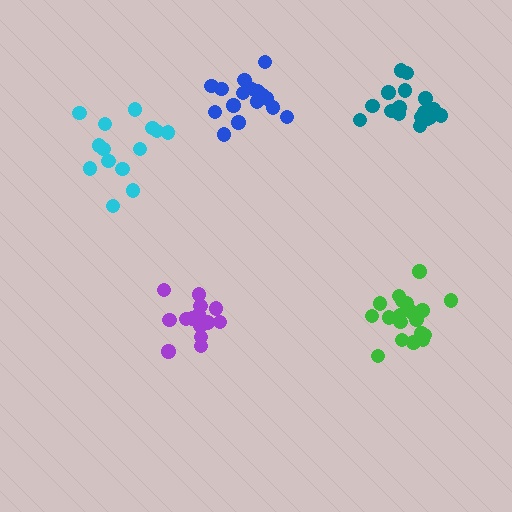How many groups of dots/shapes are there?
There are 5 groups.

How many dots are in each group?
Group 1: 14 dots, Group 2: 14 dots, Group 3: 17 dots, Group 4: 20 dots, Group 5: 16 dots (81 total).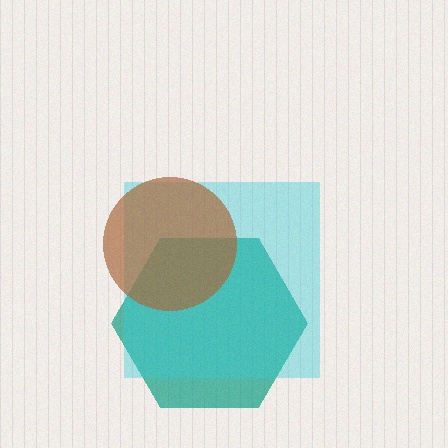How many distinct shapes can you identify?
There are 3 distinct shapes: a teal hexagon, a cyan square, a brown circle.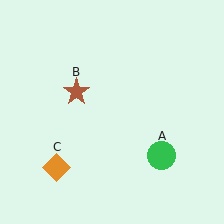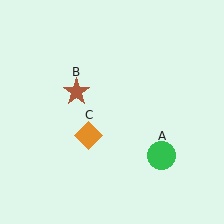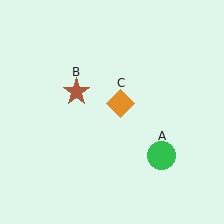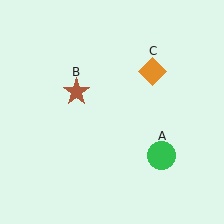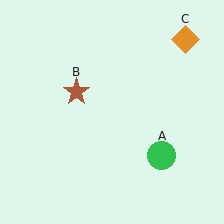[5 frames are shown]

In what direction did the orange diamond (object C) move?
The orange diamond (object C) moved up and to the right.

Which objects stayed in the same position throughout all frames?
Green circle (object A) and brown star (object B) remained stationary.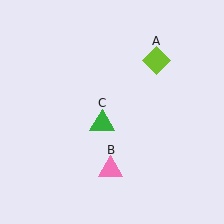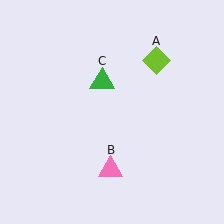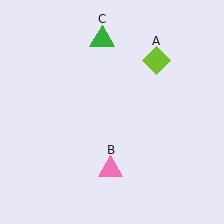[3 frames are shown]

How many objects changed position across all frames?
1 object changed position: green triangle (object C).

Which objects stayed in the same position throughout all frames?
Lime diamond (object A) and pink triangle (object B) remained stationary.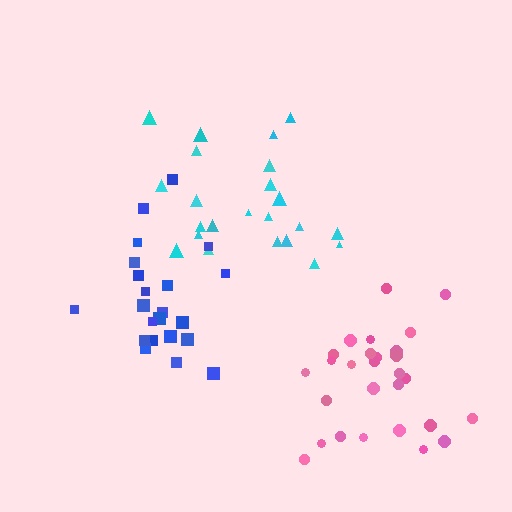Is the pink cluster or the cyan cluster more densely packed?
Cyan.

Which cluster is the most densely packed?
Blue.